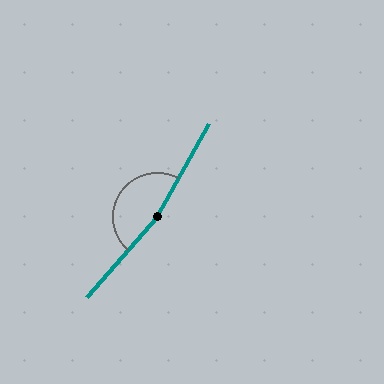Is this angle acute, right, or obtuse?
It is obtuse.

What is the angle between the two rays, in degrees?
Approximately 168 degrees.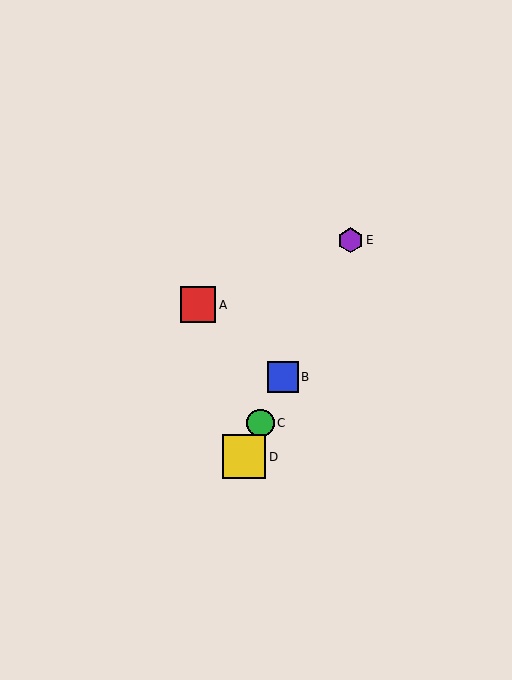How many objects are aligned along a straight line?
4 objects (B, C, D, E) are aligned along a straight line.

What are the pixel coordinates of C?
Object C is at (261, 423).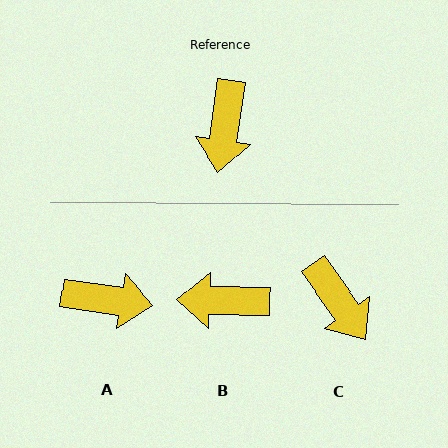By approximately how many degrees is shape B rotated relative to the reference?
Approximately 83 degrees clockwise.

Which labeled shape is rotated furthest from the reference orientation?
A, about 90 degrees away.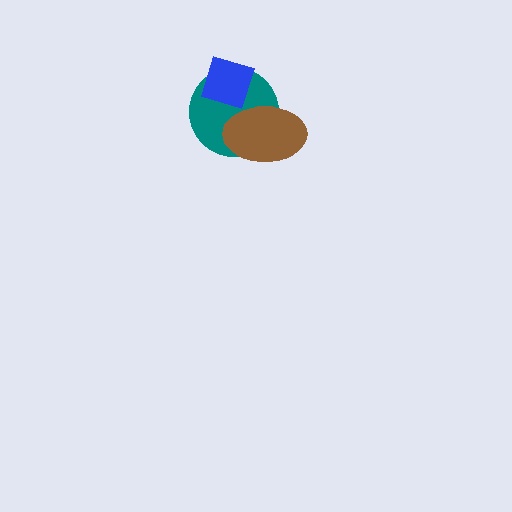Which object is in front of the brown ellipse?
The blue diamond is in front of the brown ellipse.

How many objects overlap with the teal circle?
2 objects overlap with the teal circle.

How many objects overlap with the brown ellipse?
2 objects overlap with the brown ellipse.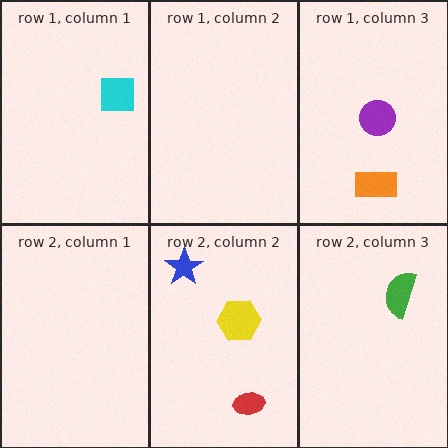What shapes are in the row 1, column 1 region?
The cyan square.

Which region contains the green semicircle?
The row 2, column 3 region.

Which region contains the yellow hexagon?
The row 2, column 2 region.